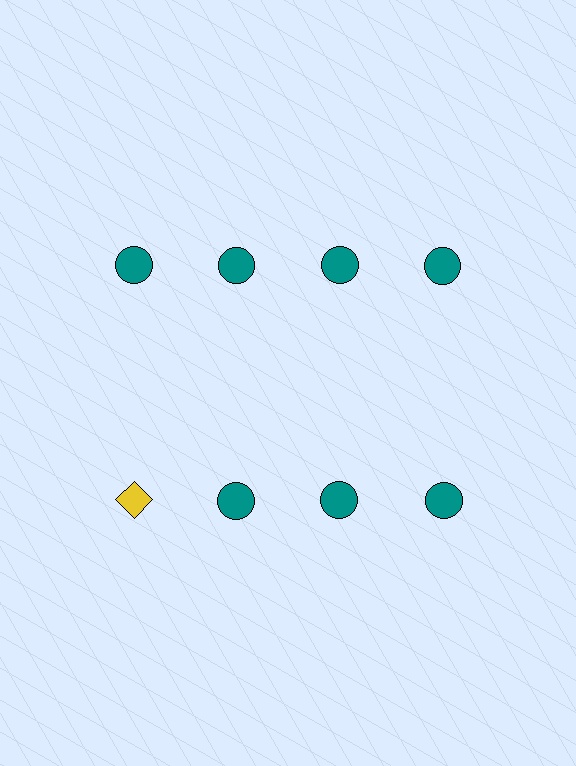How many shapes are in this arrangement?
There are 8 shapes arranged in a grid pattern.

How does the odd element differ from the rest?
It differs in both color (yellow instead of teal) and shape (diamond instead of circle).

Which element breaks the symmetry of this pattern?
The yellow diamond in the second row, leftmost column breaks the symmetry. All other shapes are teal circles.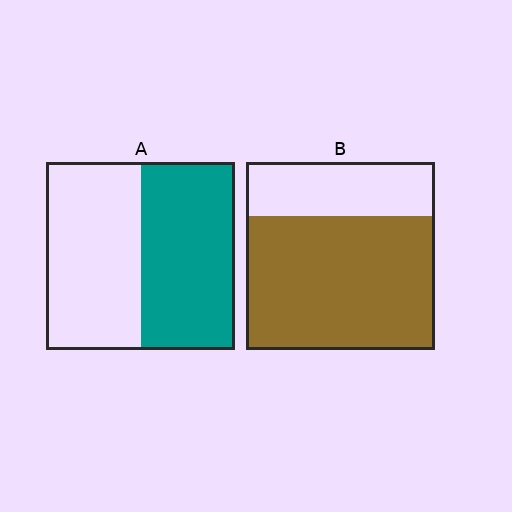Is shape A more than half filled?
Roughly half.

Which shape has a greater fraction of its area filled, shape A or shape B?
Shape B.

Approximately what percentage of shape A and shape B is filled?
A is approximately 50% and B is approximately 70%.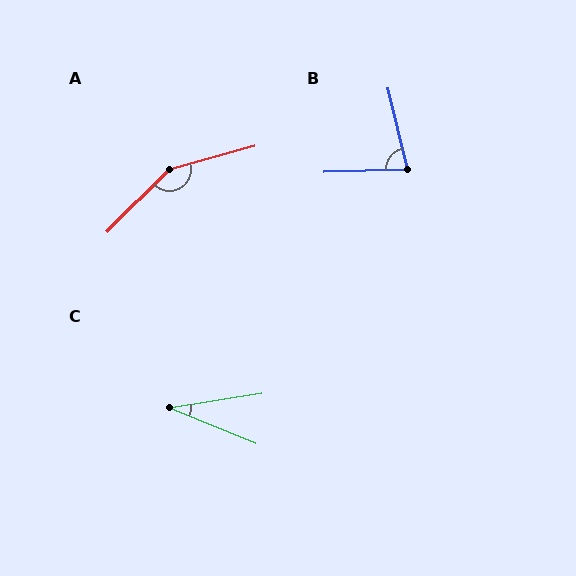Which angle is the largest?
A, at approximately 150 degrees.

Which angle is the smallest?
C, at approximately 31 degrees.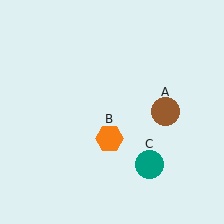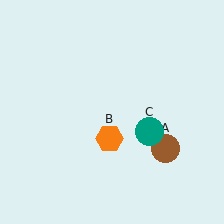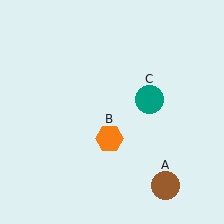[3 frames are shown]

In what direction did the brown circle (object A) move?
The brown circle (object A) moved down.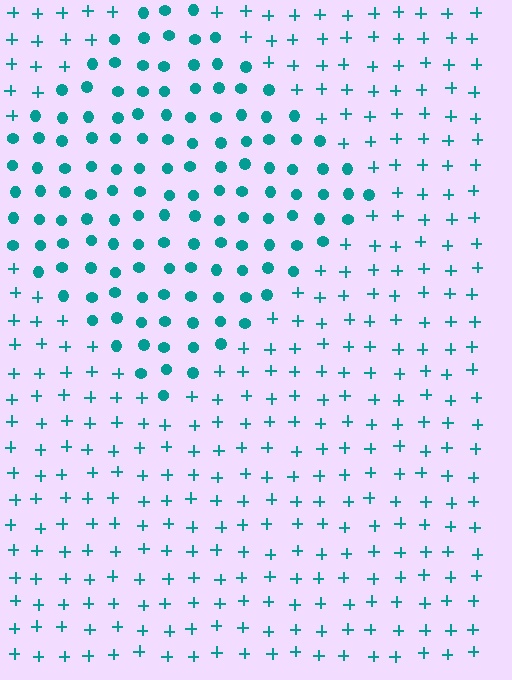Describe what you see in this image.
The image is filled with small teal elements arranged in a uniform grid. A diamond-shaped region contains circles, while the surrounding area contains plus signs. The boundary is defined purely by the change in element shape.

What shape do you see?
I see a diamond.